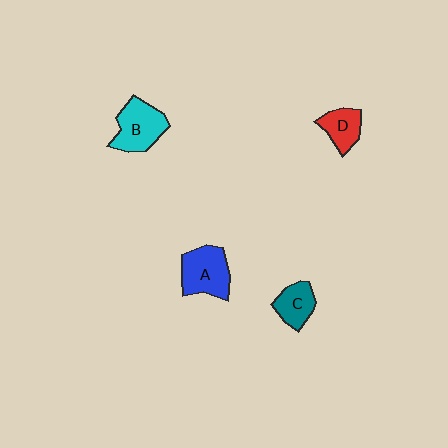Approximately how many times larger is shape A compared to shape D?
Approximately 1.6 times.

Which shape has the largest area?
Shape A (blue).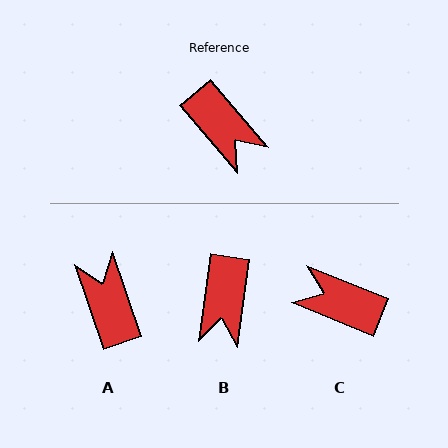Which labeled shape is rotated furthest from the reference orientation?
A, about 158 degrees away.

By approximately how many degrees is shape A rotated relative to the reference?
Approximately 158 degrees counter-clockwise.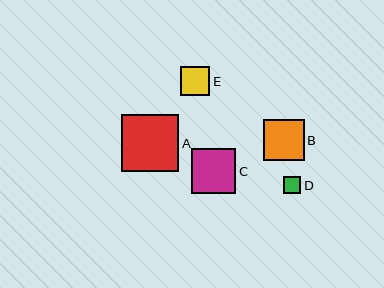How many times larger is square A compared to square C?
Square A is approximately 1.3 times the size of square C.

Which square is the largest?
Square A is the largest with a size of approximately 57 pixels.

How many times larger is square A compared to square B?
Square A is approximately 1.4 times the size of square B.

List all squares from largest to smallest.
From largest to smallest: A, C, B, E, D.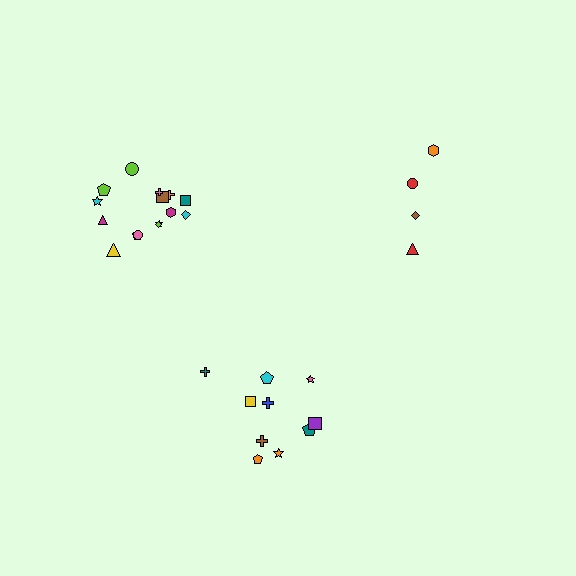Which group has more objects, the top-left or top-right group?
The top-left group.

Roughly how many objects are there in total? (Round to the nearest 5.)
Roughly 30 objects in total.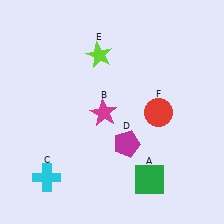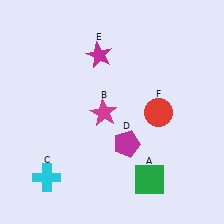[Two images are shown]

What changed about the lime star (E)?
In Image 1, E is lime. In Image 2, it changed to magenta.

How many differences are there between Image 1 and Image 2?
There is 1 difference between the two images.